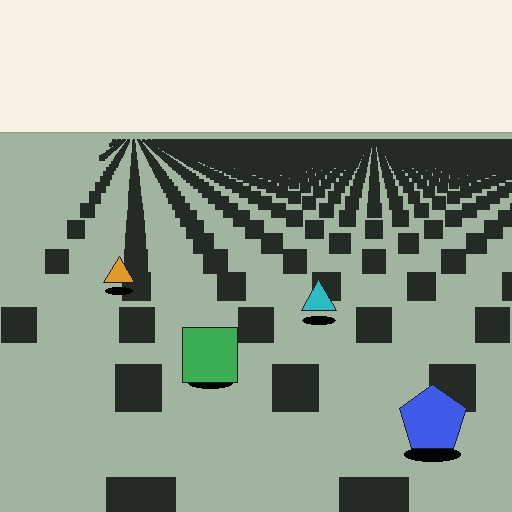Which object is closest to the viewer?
The blue pentagon is closest. The texture marks near it are larger and more spread out.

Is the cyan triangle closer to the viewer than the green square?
No. The green square is closer — you can tell from the texture gradient: the ground texture is coarser near it.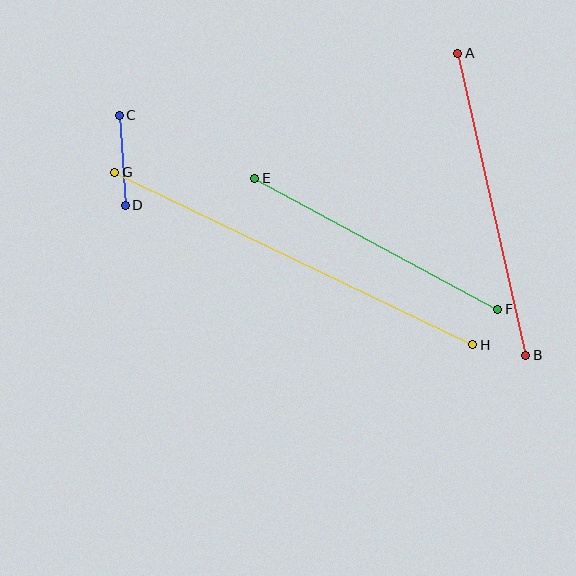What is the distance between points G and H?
The distance is approximately 397 pixels.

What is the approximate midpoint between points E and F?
The midpoint is at approximately (376, 244) pixels.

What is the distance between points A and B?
The distance is approximately 310 pixels.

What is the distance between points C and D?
The distance is approximately 90 pixels.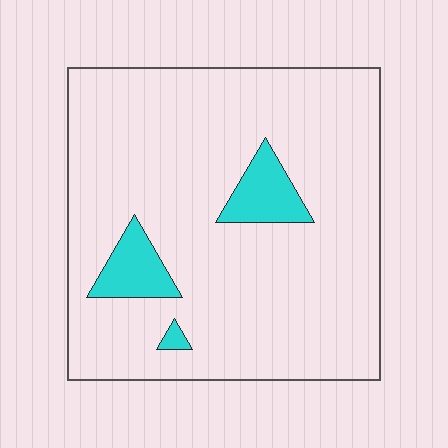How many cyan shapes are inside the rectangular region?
3.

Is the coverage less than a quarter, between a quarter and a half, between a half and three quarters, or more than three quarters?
Less than a quarter.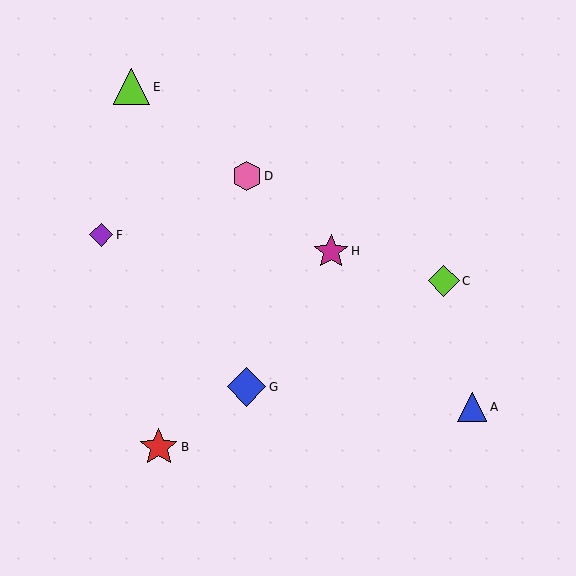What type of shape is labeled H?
Shape H is a magenta star.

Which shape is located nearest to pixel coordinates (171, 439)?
The red star (labeled B) at (159, 447) is nearest to that location.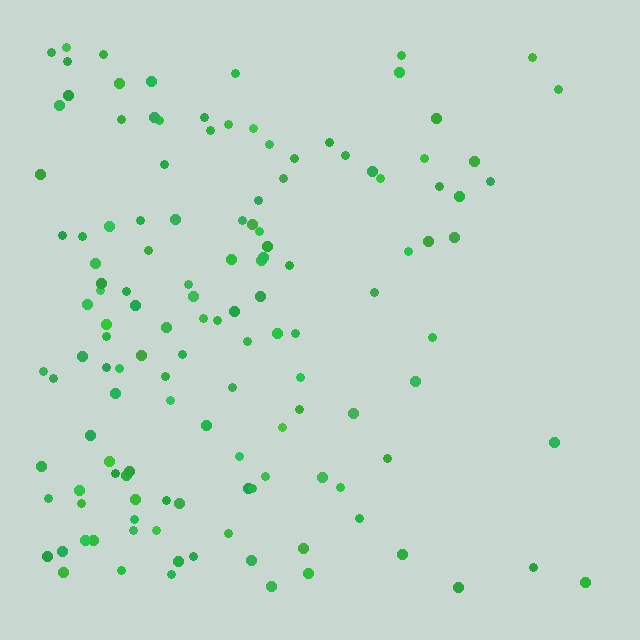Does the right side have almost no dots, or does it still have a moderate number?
Still a moderate number, just noticeably fewer than the left.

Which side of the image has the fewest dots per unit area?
The right.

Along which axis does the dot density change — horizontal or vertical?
Horizontal.